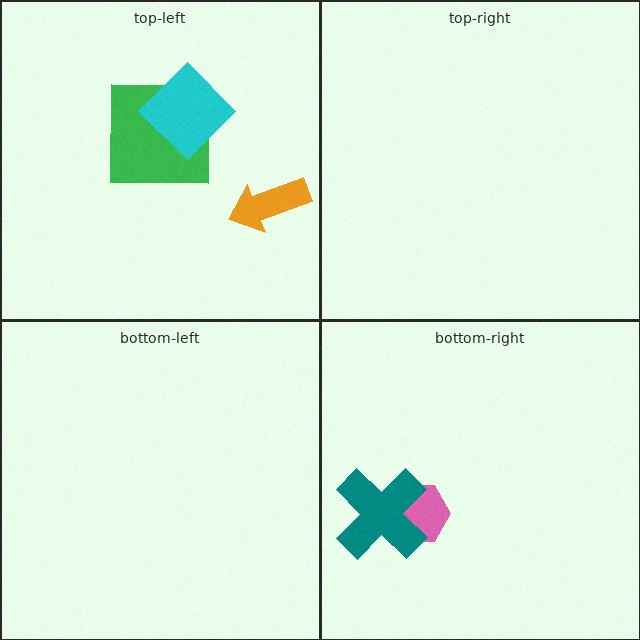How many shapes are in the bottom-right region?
2.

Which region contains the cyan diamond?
The top-left region.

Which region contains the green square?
The top-left region.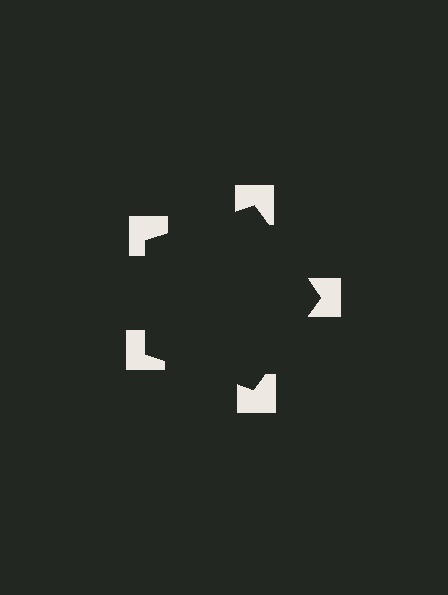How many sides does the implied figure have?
5 sides.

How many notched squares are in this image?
There are 5 — one at each vertex of the illusory pentagon.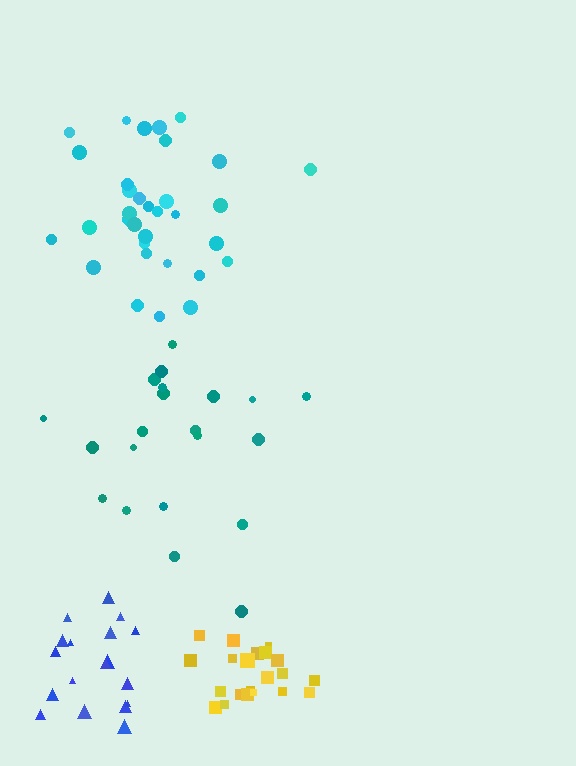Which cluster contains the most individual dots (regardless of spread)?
Cyan (33).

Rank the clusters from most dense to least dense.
yellow, blue, cyan, teal.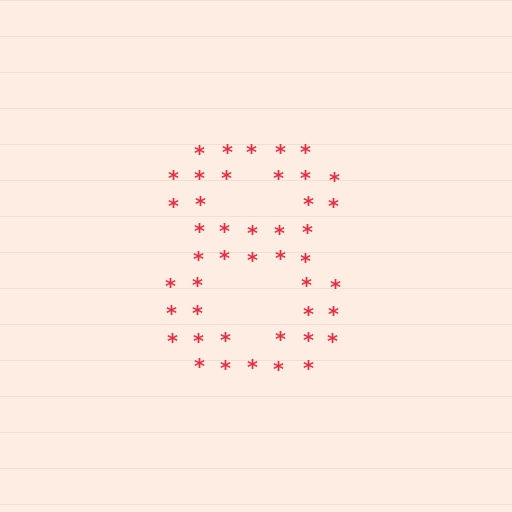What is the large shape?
The large shape is the digit 8.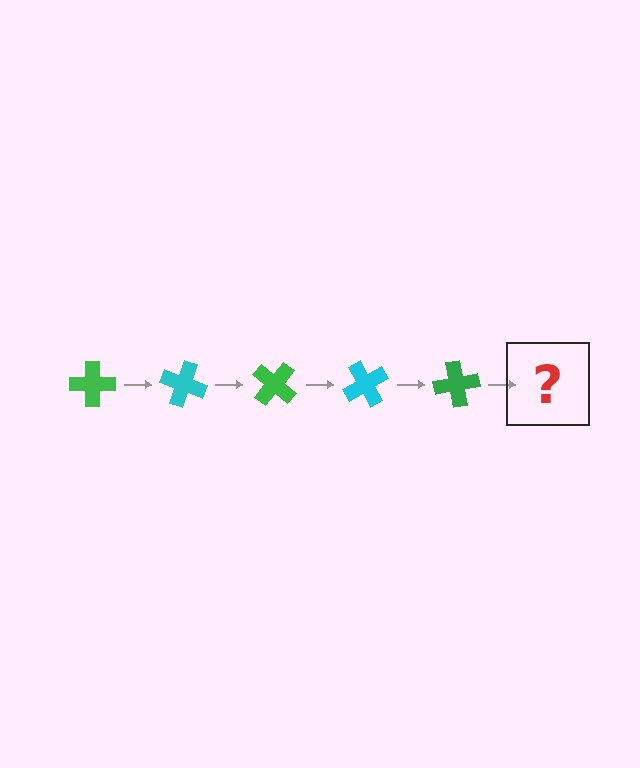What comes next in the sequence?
The next element should be a cyan cross, rotated 100 degrees from the start.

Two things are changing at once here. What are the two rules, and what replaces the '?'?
The two rules are that it rotates 20 degrees each step and the color cycles through green and cyan. The '?' should be a cyan cross, rotated 100 degrees from the start.